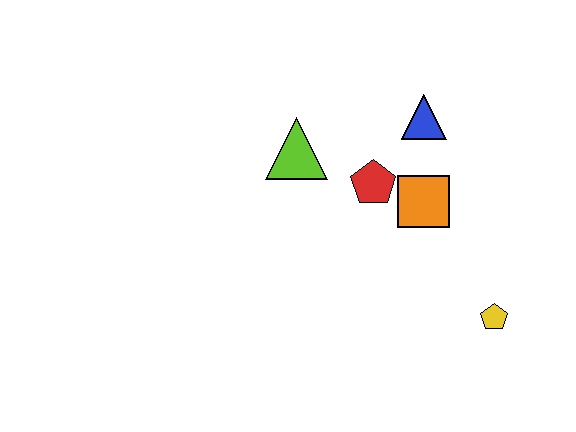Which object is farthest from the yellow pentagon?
The lime triangle is farthest from the yellow pentagon.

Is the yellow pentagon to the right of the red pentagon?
Yes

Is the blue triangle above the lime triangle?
Yes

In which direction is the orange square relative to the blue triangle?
The orange square is below the blue triangle.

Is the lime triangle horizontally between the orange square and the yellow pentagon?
No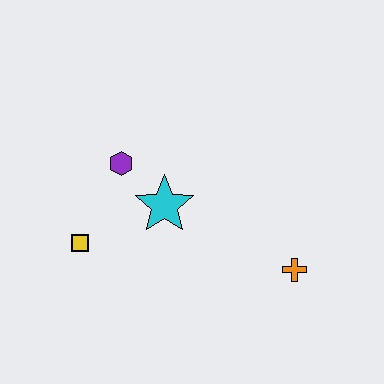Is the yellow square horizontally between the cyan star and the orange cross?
No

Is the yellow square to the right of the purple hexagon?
No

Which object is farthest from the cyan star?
The orange cross is farthest from the cyan star.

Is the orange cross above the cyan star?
No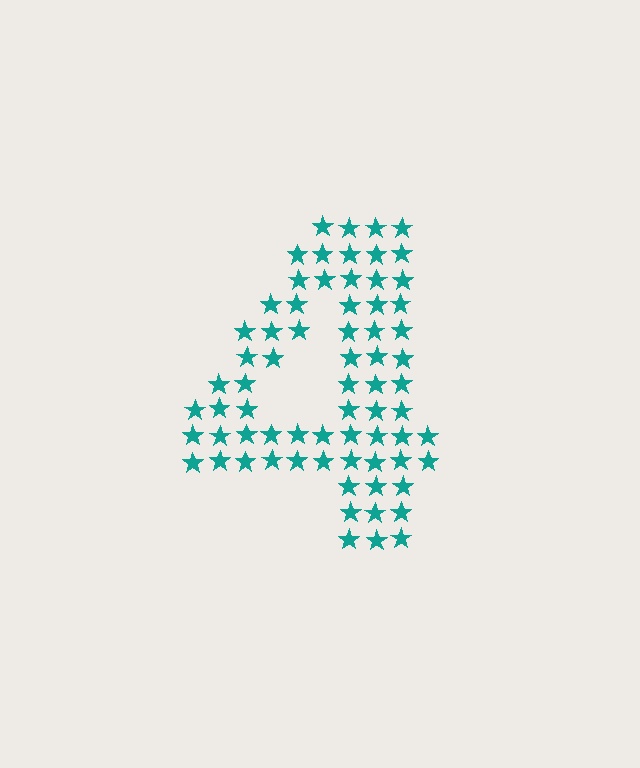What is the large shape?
The large shape is the digit 4.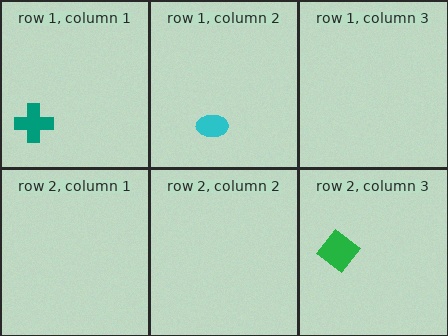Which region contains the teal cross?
The row 1, column 1 region.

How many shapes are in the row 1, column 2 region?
1.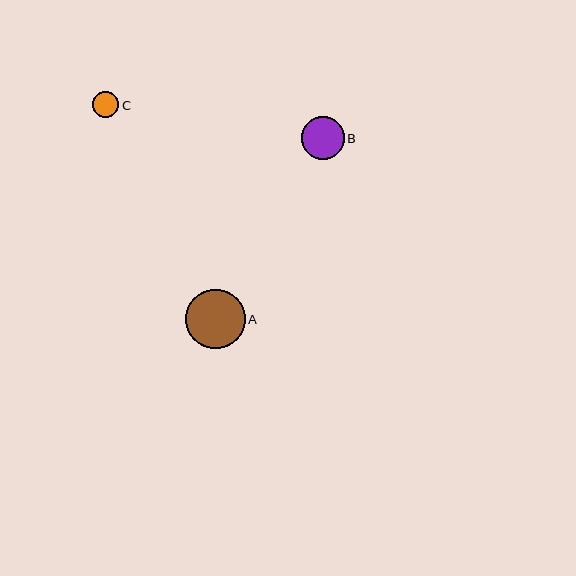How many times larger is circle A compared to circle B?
Circle A is approximately 1.4 times the size of circle B.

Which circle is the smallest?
Circle C is the smallest with a size of approximately 26 pixels.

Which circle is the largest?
Circle A is the largest with a size of approximately 59 pixels.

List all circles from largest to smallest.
From largest to smallest: A, B, C.